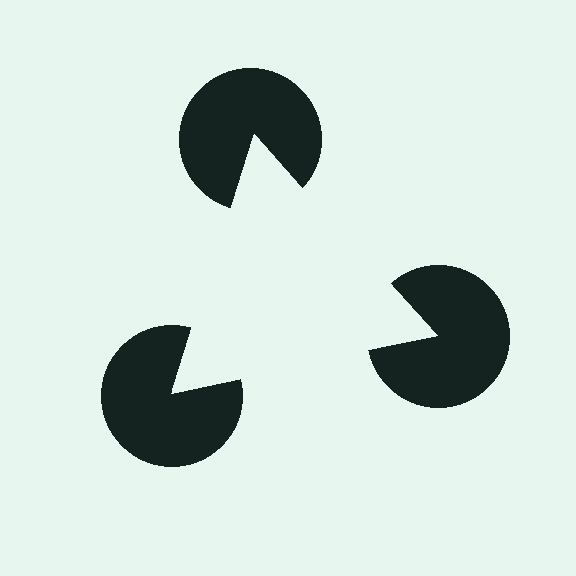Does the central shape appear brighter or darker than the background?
It typically appears slightly brighter than the background, even though no actual brightness change is drawn.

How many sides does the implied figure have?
3 sides.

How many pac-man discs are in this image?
There are 3 — one at each vertex of the illusory triangle.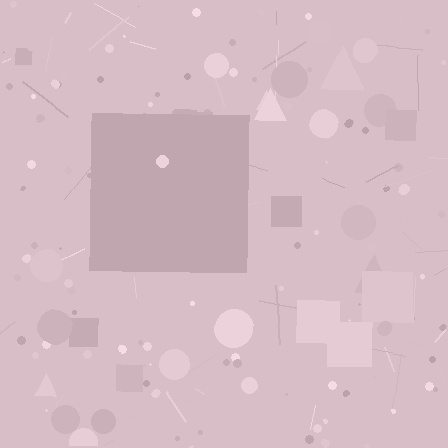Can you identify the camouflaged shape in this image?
The camouflaged shape is a square.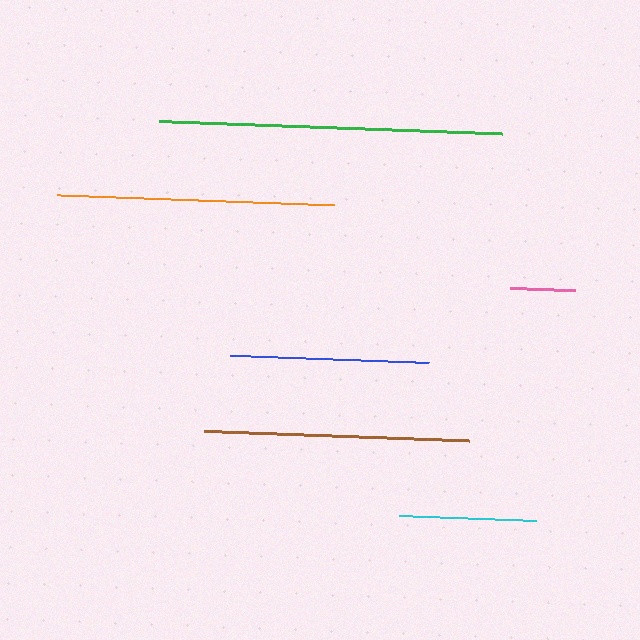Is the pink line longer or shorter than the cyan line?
The cyan line is longer than the pink line.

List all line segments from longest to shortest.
From longest to shortest: green, orange, brown, blue, cyan, pink.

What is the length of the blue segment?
The blue segment is approximately 199 pixels long.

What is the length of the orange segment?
The orange segment is approximately 278 pixels long.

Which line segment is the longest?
The green line is the longest at approximately 343 pixels.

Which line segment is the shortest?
The pink line is the shortest at approximately 65 pixels.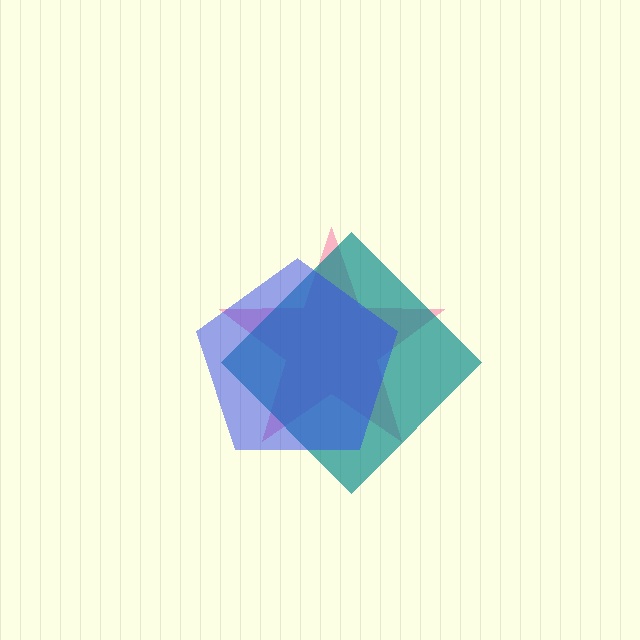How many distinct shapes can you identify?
There are 3 distinct shapes: a pink star, a teal diamond, a blue pentagon.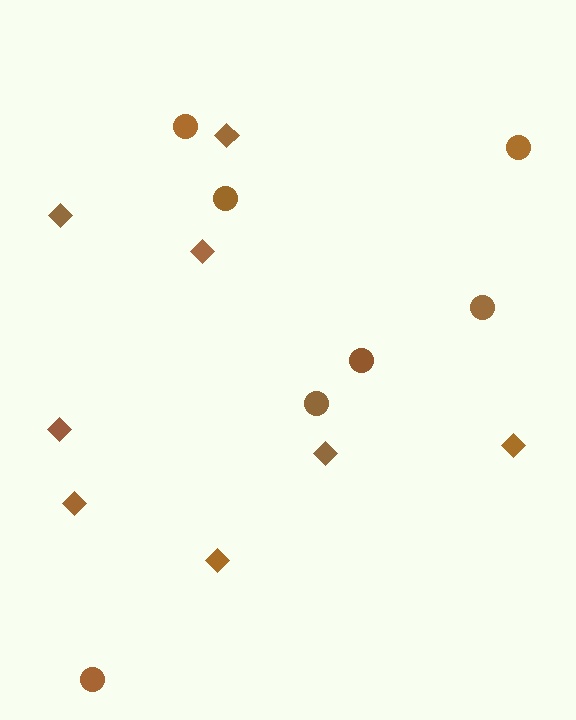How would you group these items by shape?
There are 2 groups: one group of diamonds (8) and one group of circles (7).